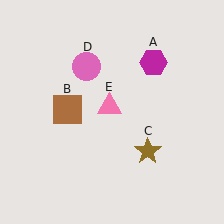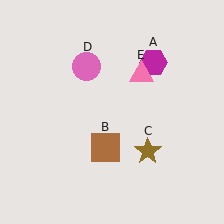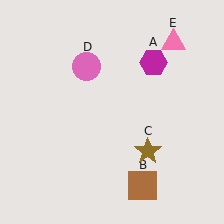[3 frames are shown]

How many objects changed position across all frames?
2 objects changed position: brown square (object B), pink triangle (object E).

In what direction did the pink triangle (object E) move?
The pink triangle (object E) moved up and to the right.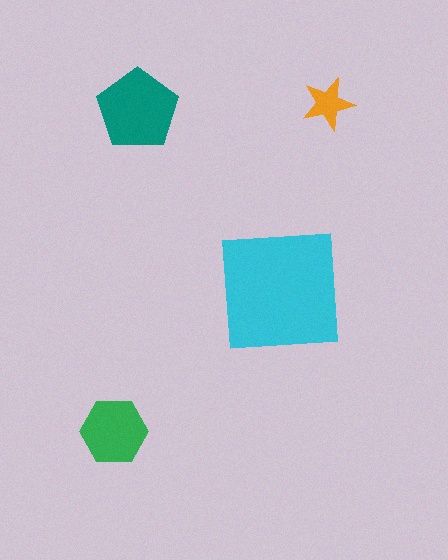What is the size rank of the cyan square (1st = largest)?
1st.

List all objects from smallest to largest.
The orange star, the green hexagon, the teal pentagon, the cyan square.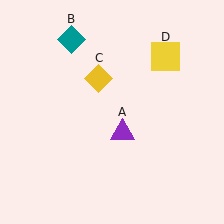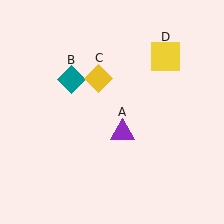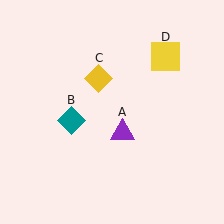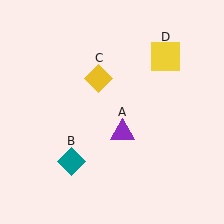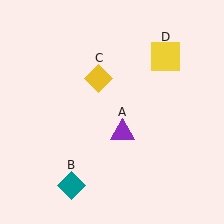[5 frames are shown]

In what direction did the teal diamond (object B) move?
The teal diamond (object B) moved down.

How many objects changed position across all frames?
1 object changed position: teal diamond (object B).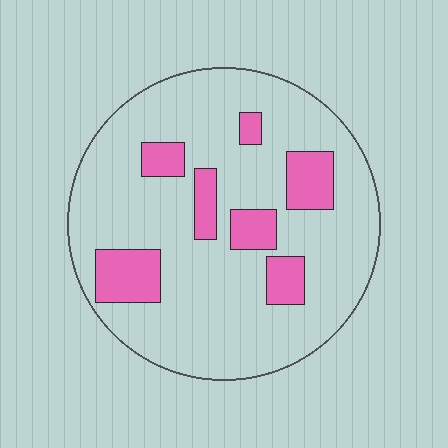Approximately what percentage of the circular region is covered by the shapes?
Approximately 20%.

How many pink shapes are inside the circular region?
7.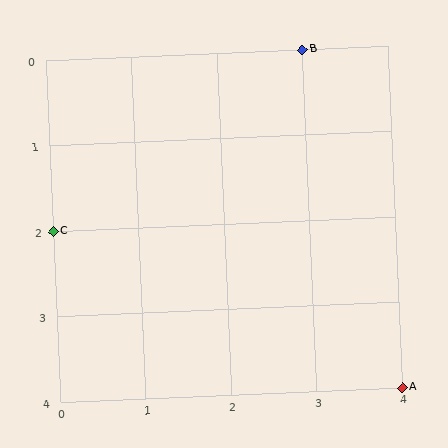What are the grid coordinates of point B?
Point B is at grid coordinates (3, 0).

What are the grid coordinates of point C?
Point C is at grid coordinates (0, 2).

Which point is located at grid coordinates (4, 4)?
Point A is at (4, 4).